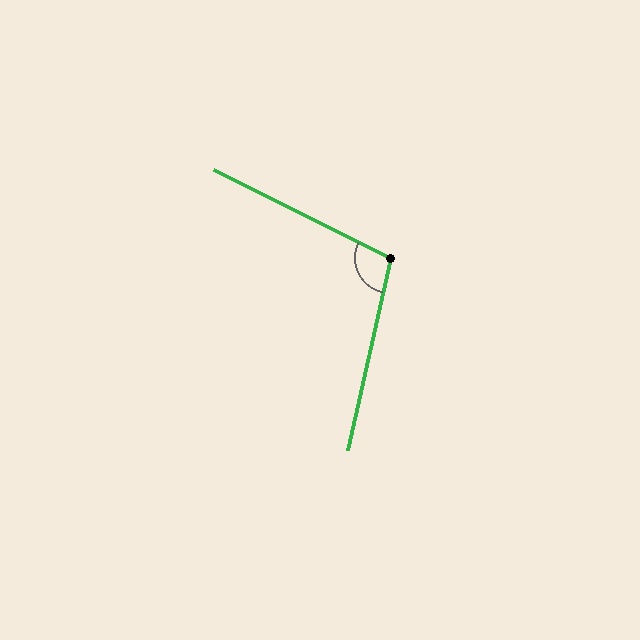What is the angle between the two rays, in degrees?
Approximately 104 degrees.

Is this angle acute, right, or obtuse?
It is obtuse.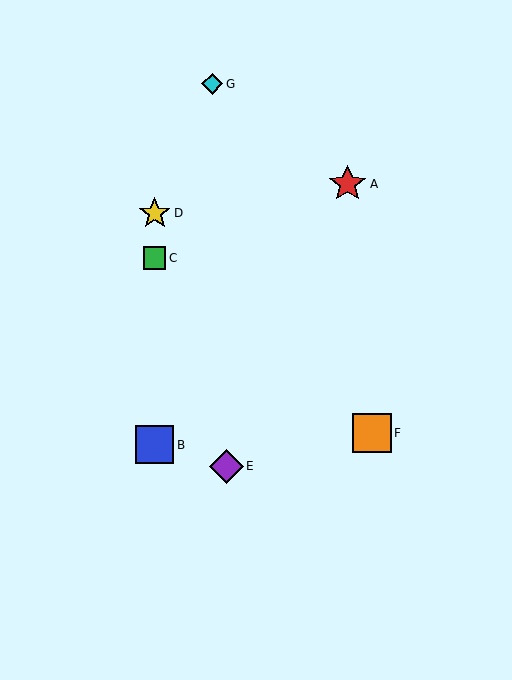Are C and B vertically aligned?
Yes, both are at x≈155.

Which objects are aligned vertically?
Objects B, C, D are aligned vertically.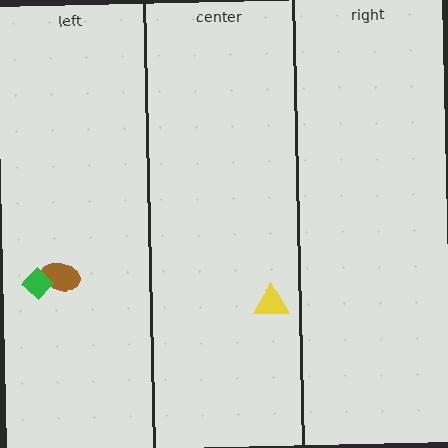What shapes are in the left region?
The brown ellipse, the green diamond.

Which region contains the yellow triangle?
The center region.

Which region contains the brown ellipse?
The left region.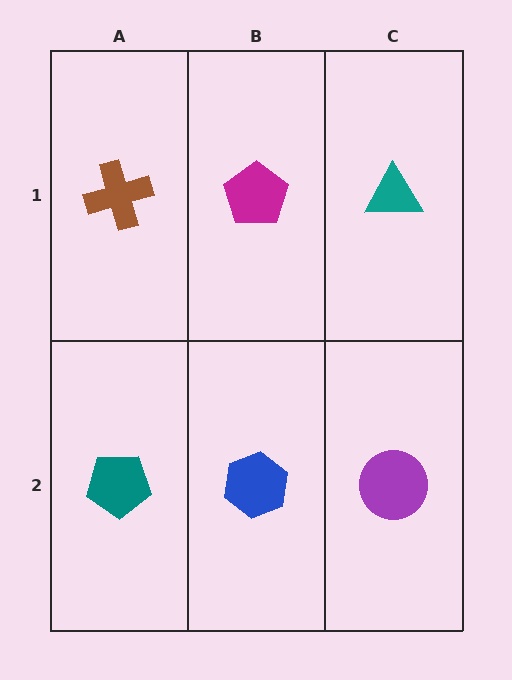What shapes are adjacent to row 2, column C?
A teal triangle (row 1, column C), a blue hexagon (row 2, column B).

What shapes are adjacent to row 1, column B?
A blue hexagon (row 2, column B), a brown cross (row 1, column A), a teal triangle (row 1, column C).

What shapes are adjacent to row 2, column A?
A brown cross (row 1, column A), a blue hexagon (row 2, column B).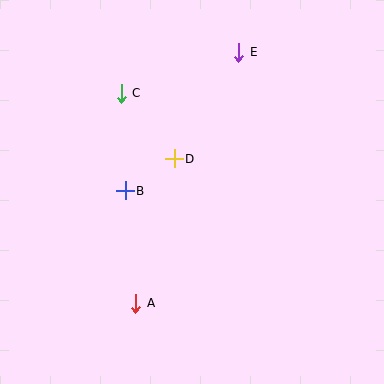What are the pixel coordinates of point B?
Point B is at (125, 191).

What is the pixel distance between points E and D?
The distance between E and D is 124 pixels.